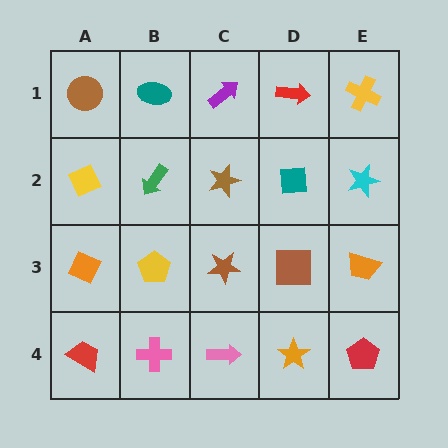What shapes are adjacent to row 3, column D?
A teal square (row 2, column D), an orange star (row 4, column D), a brown star (row 3, column C), an orange trapezoid (row 3, column E).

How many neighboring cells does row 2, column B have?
4.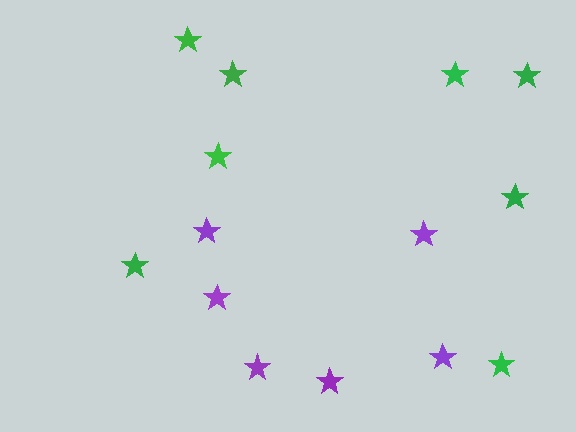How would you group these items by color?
There are 2 groups: one group of purple stars (6) and one group of green stars (8).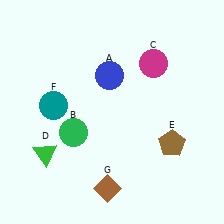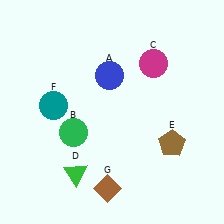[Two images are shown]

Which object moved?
The green triangle (D) moved right.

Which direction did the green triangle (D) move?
The green triangle (D) moved right.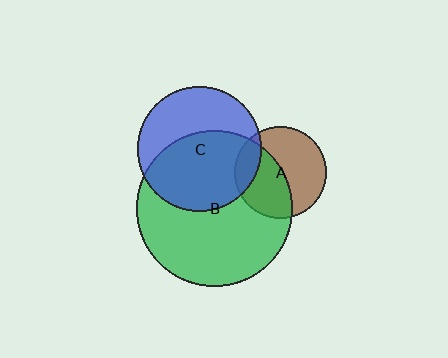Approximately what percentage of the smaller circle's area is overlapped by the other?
Approximately 15%.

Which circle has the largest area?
Circle B (green).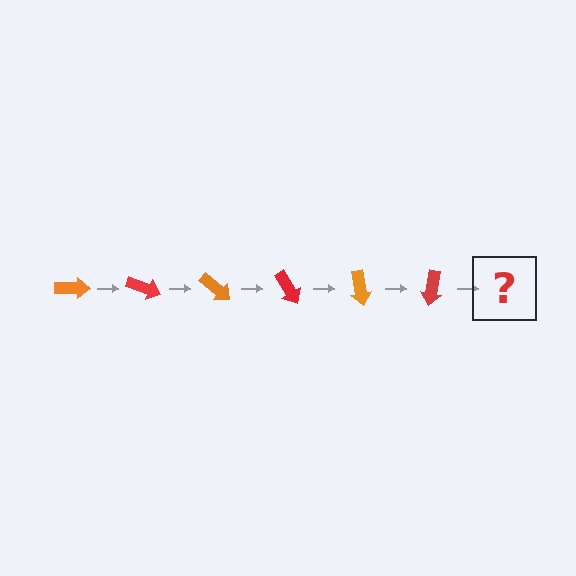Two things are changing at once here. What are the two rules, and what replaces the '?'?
The two rules are that it rotates 20 degrees each step and the color cycles through orange and red. The '?' should be an orange arrow, rotated 120 degrees from the start.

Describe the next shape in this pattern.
It should be an orange arrow, rotated 120 degrees from the start.